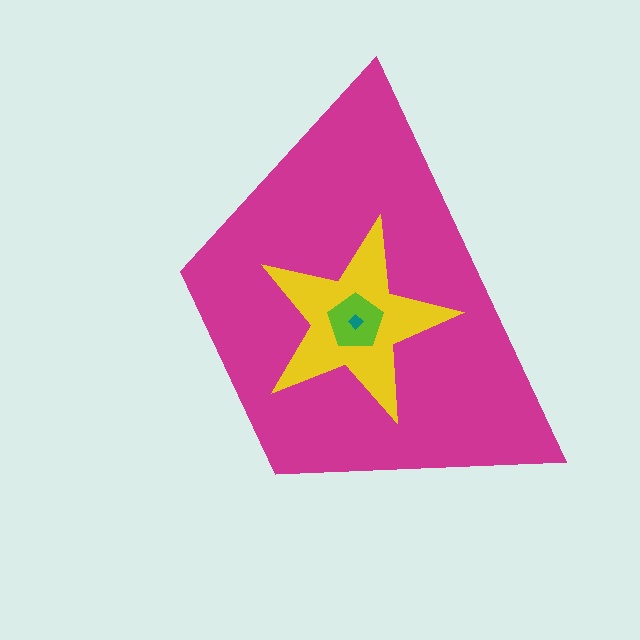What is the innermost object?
The teal diamond.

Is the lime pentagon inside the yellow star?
Yes.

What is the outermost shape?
The magenta trapezoid.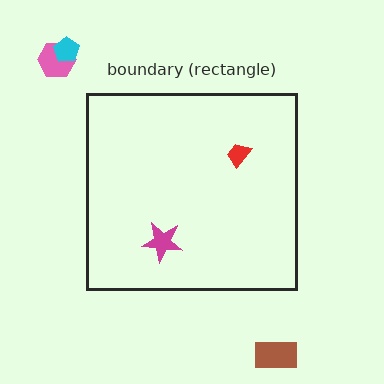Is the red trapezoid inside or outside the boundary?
Inside.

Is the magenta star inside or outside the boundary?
Inside.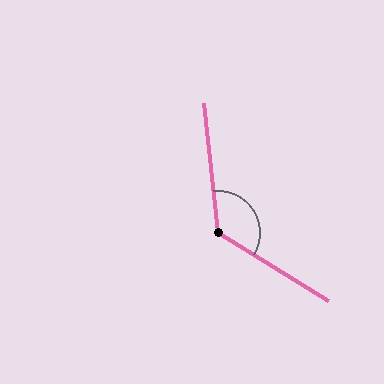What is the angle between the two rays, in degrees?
Approximately 127 degrees.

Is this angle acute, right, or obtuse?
It is obtuse.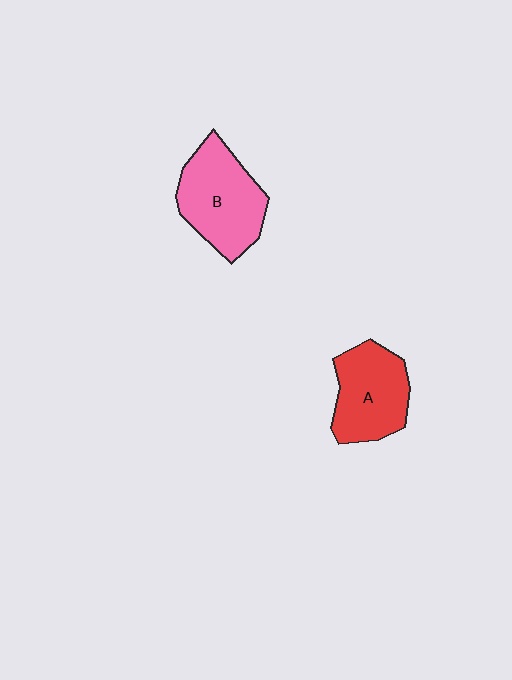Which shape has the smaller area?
Shape A (red).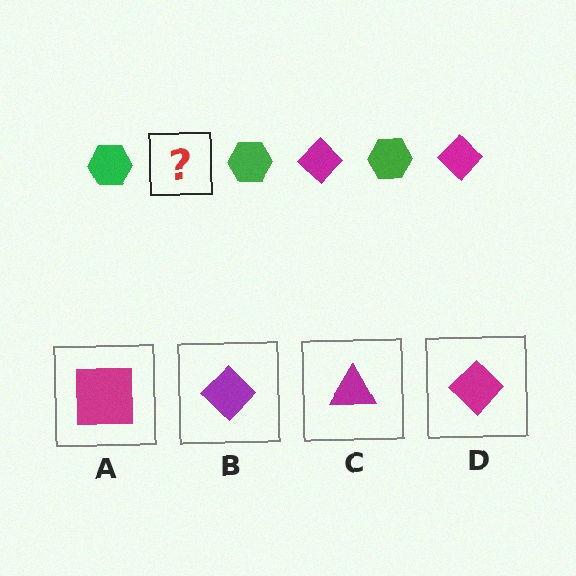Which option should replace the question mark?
Option D.